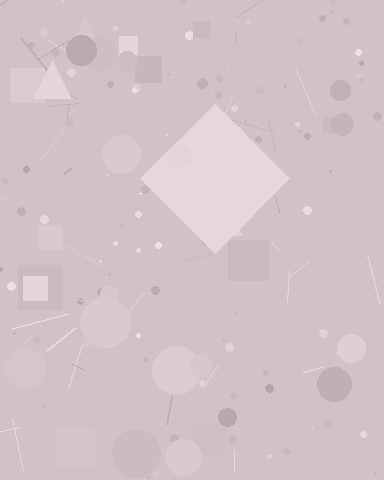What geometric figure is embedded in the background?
A diamond is embedded in the background.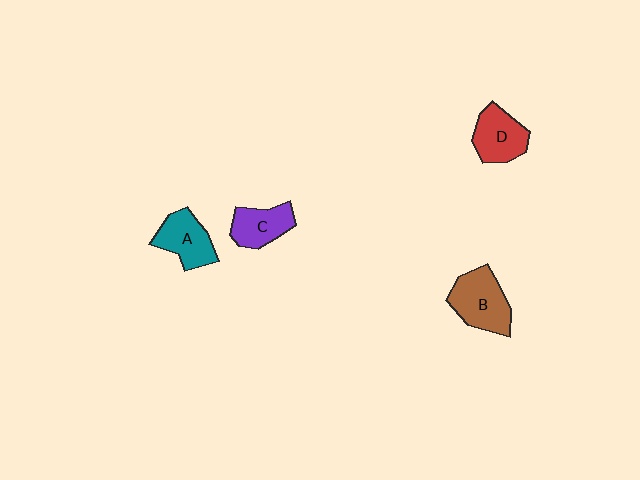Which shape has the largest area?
Shape B (brown).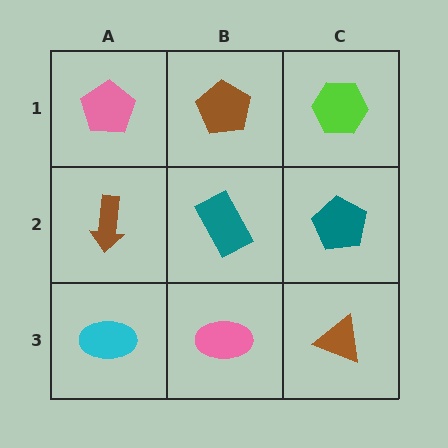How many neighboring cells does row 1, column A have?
2.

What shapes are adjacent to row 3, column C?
A teal pentagon (row 2, column C), a pink ellipse (row 3, column B).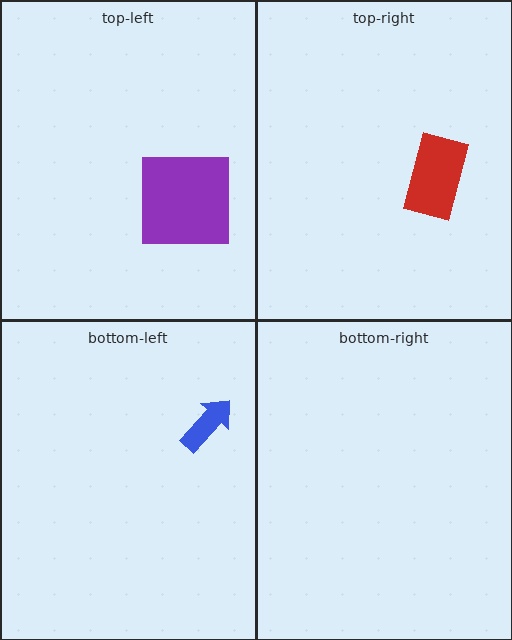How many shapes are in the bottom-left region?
1.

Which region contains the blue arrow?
The bottom-left region.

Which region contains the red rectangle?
The top-right region.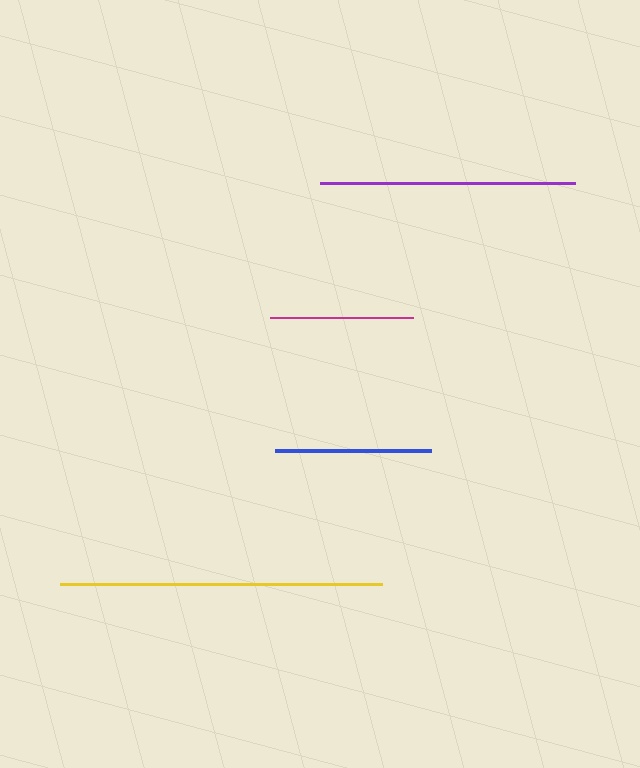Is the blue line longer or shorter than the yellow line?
The yellow line is longer than the blue line.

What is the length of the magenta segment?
The magenta segment is approximately 142 pixels long.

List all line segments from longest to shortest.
From longest to shortest: yellow, purple, blue, magenta.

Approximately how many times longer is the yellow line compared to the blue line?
The yellow line is approximately 2.1 times the length of the blue line.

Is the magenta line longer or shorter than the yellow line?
The yellow line is longer than the magenta line.